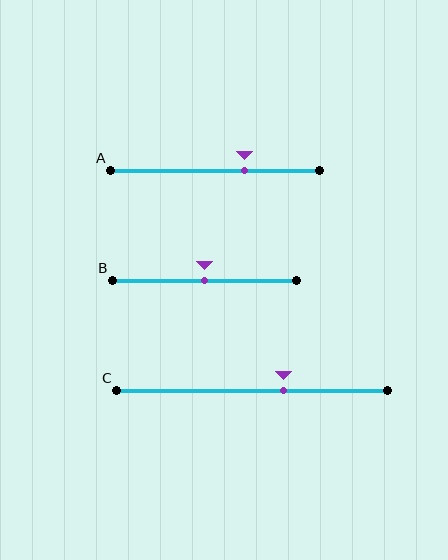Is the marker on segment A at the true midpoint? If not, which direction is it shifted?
No, the marker on segment A is shifted to the right by about 14% of the segment length.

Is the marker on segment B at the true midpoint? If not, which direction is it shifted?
Yes, the marker on segment B is at the true midpoint.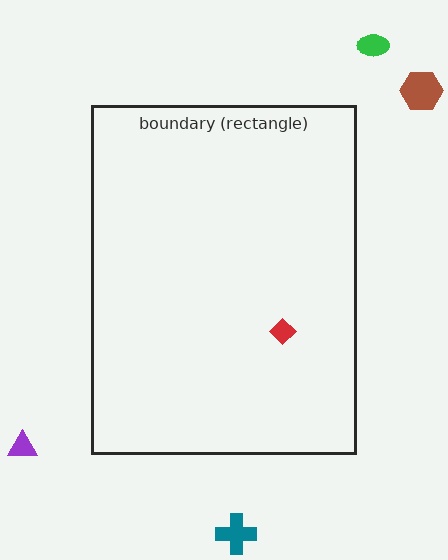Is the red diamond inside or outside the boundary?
Inside.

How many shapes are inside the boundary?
1 inside, 4 outside.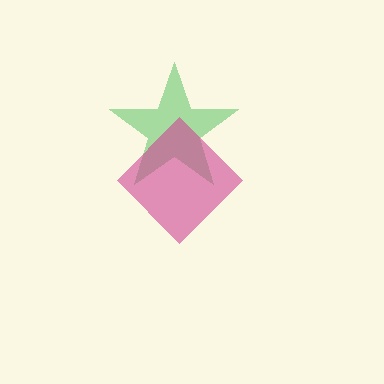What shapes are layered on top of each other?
The layered shapes are: a green star, a magenta diamond.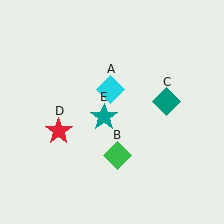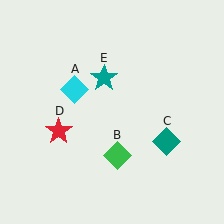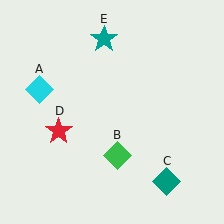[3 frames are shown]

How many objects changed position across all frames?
3 objects changed position: cyan diamond (object A), teal diamond (object C), teal star (object E).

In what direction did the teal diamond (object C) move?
The teal diamond (object C) moved down.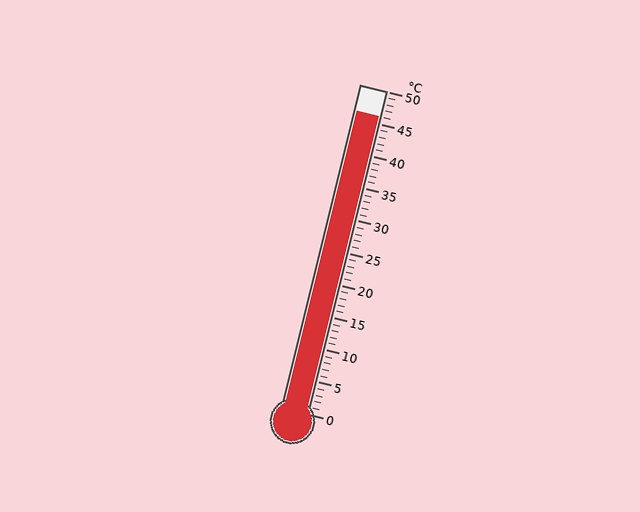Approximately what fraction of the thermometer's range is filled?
The thermometer is filled to approximately 90% of its range.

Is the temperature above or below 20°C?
The temperature is above 20°C.